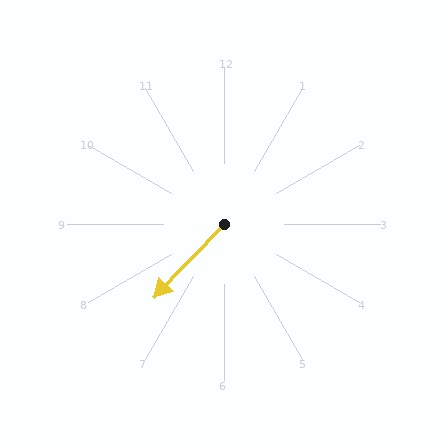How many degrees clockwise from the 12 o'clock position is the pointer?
Approximately 224 degrees.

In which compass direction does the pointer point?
Southwest.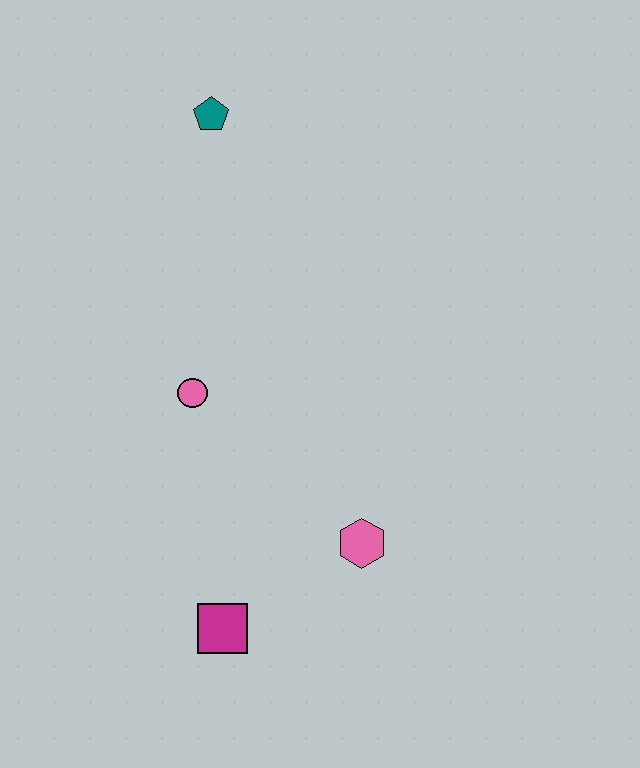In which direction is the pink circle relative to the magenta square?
The pink circle is above the magenta square.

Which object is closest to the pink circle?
The pink hexagon is closest to the pink circle.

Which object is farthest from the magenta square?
The teal pentagon is farthest from the magenta square.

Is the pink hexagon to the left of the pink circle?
No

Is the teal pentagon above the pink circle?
Yes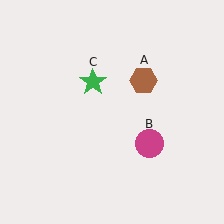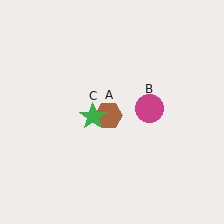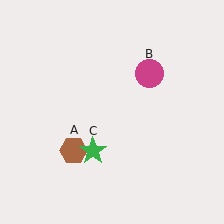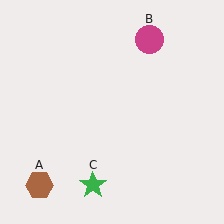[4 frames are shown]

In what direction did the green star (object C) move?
The green star (object C) moved down.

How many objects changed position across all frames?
3 objects changed position: brown hexagon (object A), magenta circle (object B), green star (object C).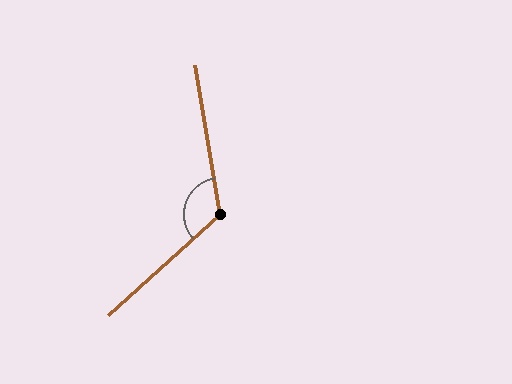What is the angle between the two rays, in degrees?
Approximately 123 degrees.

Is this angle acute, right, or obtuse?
It is obtuse.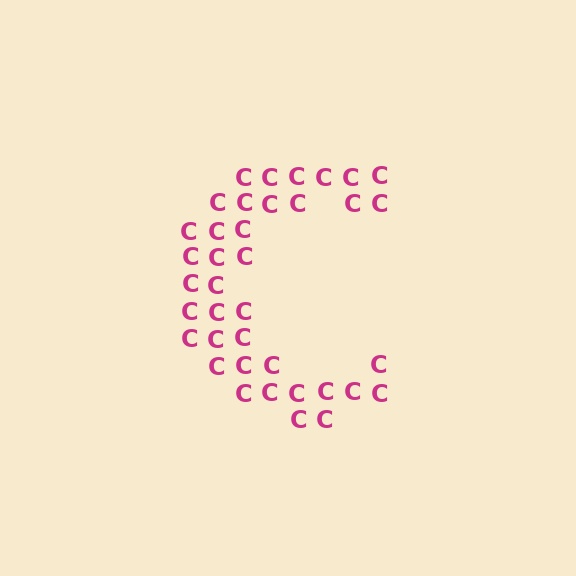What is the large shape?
The large shape is the letter C.